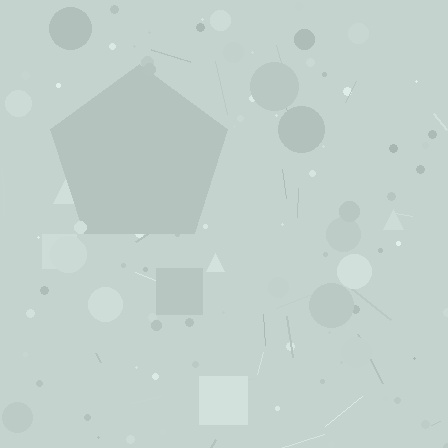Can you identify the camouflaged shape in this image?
The camouflaged shape is a pentagon.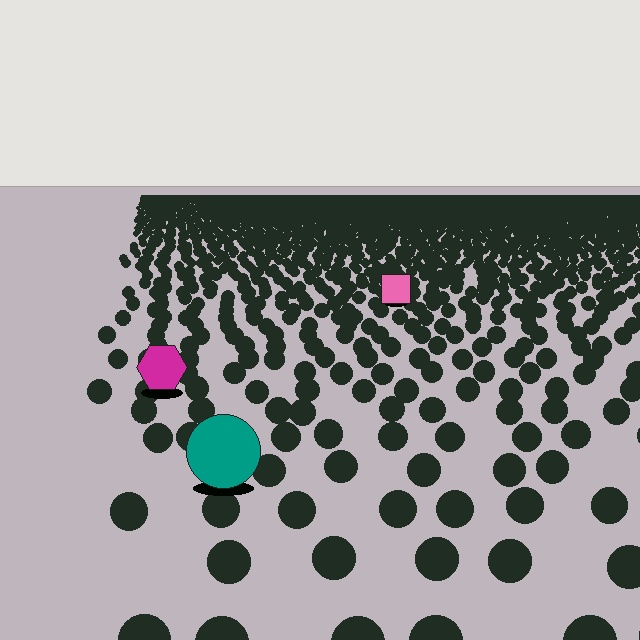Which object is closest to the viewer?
The teal circle is closest. The texture marks near it are larger and more spread out.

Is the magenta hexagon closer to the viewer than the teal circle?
No. The teal circle is closer — you can tell from the texture gradient: the ground texture is coarser near it.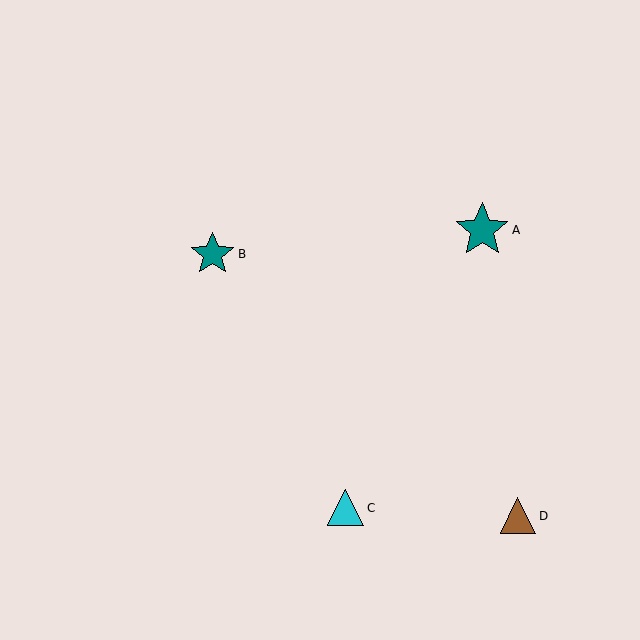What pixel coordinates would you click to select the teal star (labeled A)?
Click at (482, 230) to select the teal star A.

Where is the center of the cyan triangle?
The center of the cyan triangle is at (345, 508).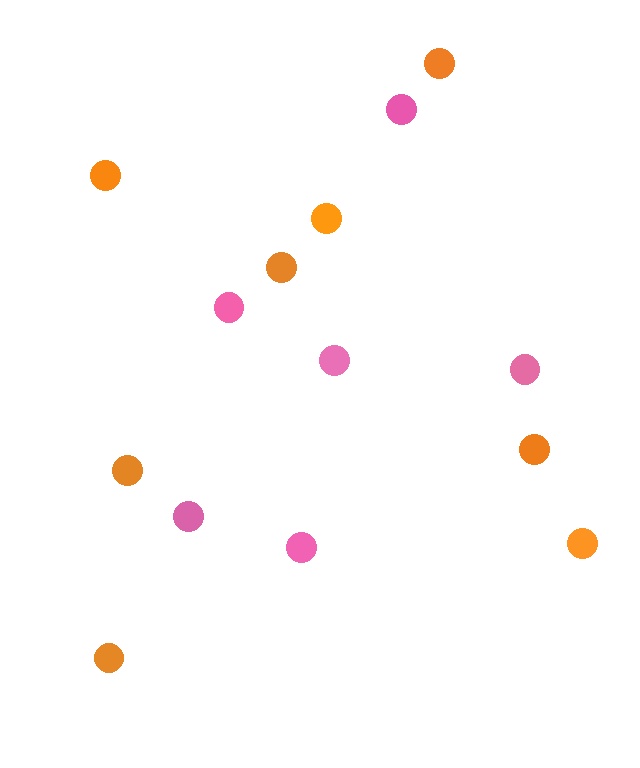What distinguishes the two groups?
There are 2 groups: one group of pink circles (6) and one group of orange circles (8).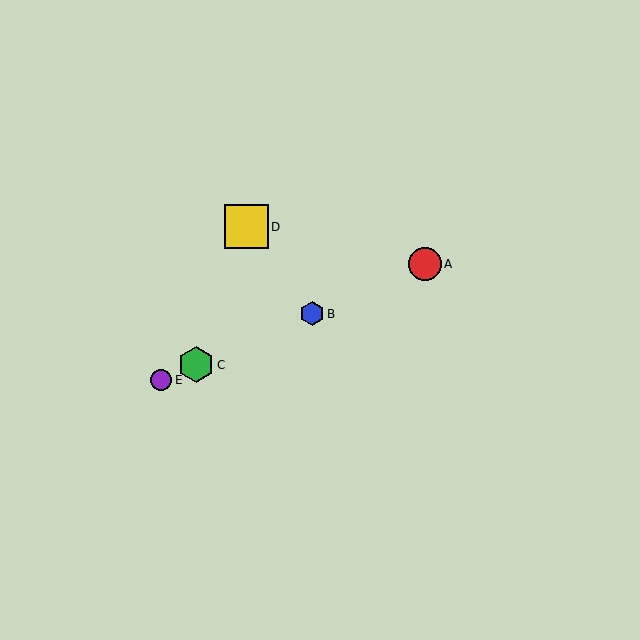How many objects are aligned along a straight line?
4 objects (A, B, C, E) are aligned along a straight line.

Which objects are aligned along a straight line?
Objects A, B, C, E are aligned along a straight line.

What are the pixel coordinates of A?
Object A is at (425, 264).